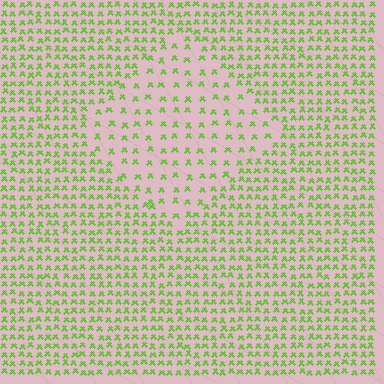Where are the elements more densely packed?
The elements are more densely packed outside the diamond boundary.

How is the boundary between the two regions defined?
The boundary is defined by a change in element density (approximately 2.2x ratio). All elements are the same color, size, and shape.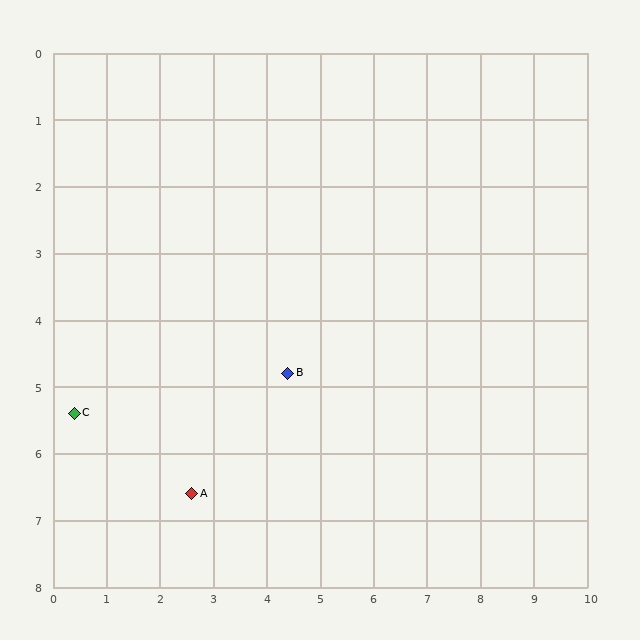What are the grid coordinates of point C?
Point C is at approximately (0.4, 5.4).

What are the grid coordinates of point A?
Point A is at approximately (2.6, 6.6).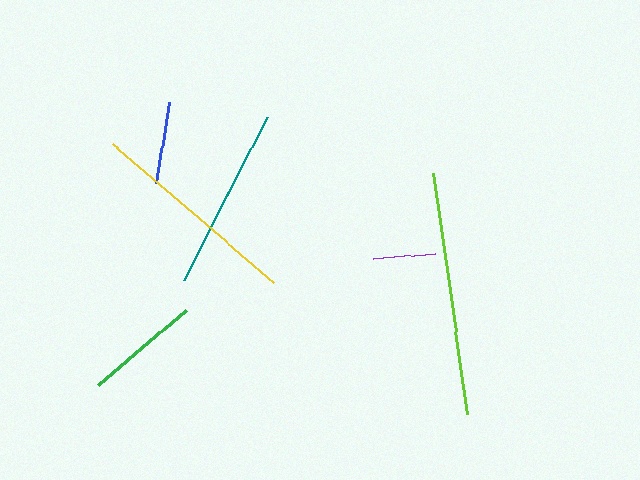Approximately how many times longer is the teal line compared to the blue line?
The teal line is approximately 2.2 times the length of the blue line.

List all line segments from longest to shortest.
From longest to shortest: lime, yellow, teal, green, blue, purple.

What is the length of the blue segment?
The blue segment is approximately 82 pixels long.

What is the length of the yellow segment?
The yellow segment is approximately 212 pixels long.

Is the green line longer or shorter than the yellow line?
The yellow line is longer than the green line.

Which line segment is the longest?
The lime line is the longest at approximately 244 pixels.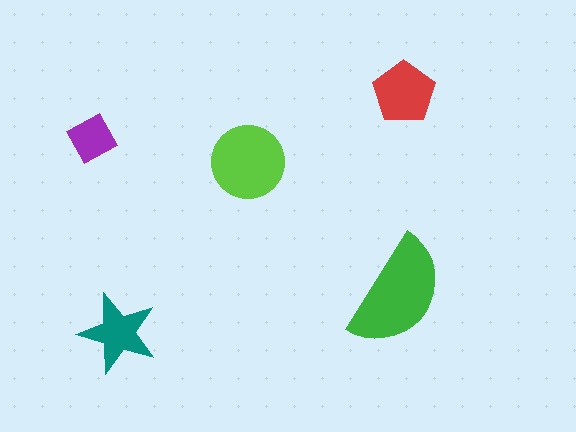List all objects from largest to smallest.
The green semicircle, the lime circle, the red pentagon, the teal star, the purple diamond.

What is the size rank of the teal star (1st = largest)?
4th.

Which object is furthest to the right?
The red pentagon is rightmost.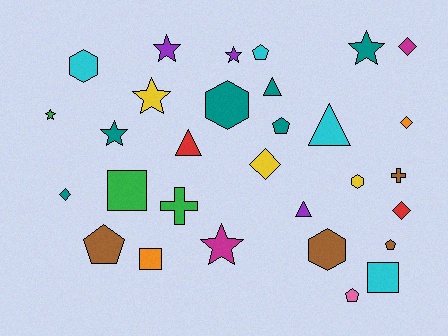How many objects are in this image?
There are 30 objects.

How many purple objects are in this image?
There are 3 purple objects.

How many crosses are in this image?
There are 2 crosses.